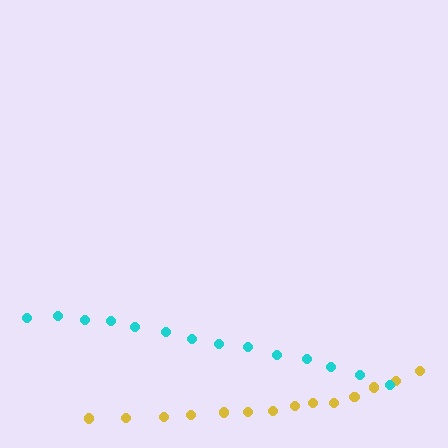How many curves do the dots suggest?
There are 2 distinct paths.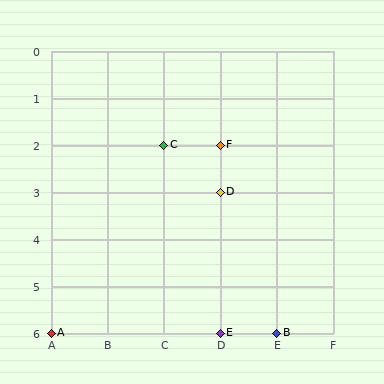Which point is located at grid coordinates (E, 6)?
Point B is at (E, 6).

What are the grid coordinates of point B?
Point B is at grid coordinates (E, 6).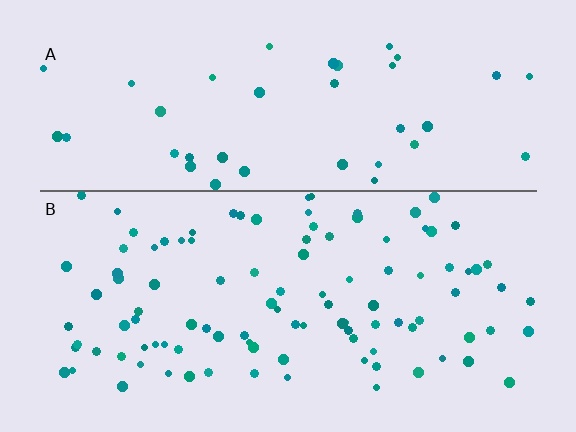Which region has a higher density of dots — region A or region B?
B (the bottom).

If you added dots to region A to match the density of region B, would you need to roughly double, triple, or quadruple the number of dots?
Approximately triple.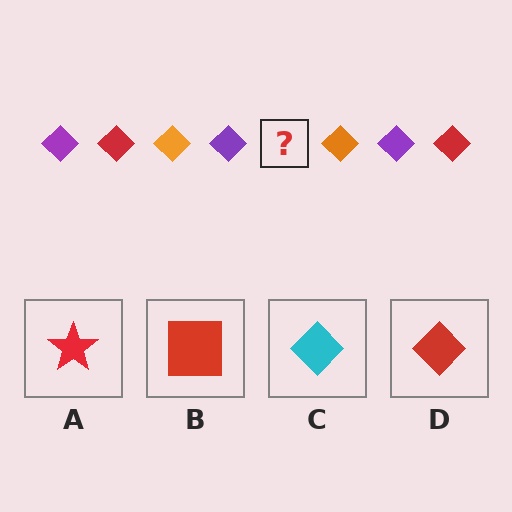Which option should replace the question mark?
Option D.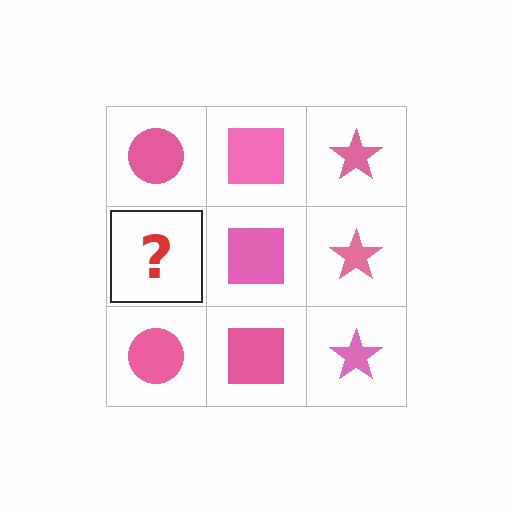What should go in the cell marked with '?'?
The missing cell should contain a pink circle.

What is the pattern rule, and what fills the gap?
The rule is that each column has a consistent shape. The gap should be filled with a pink circle.